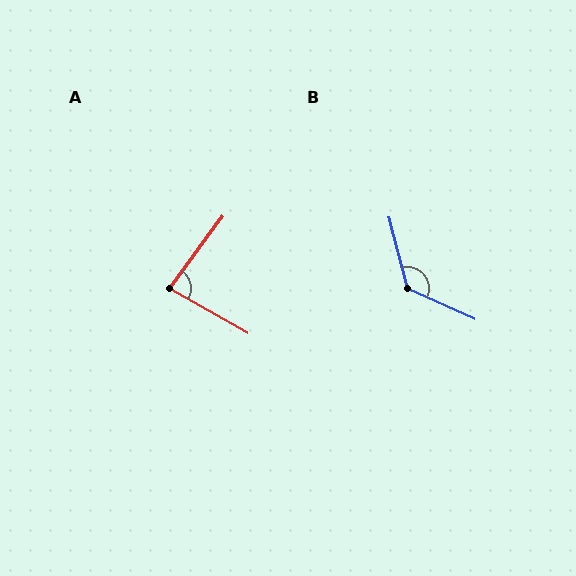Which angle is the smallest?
A, at approximately 84 degrees.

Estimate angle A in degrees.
Approximately 84 degrees.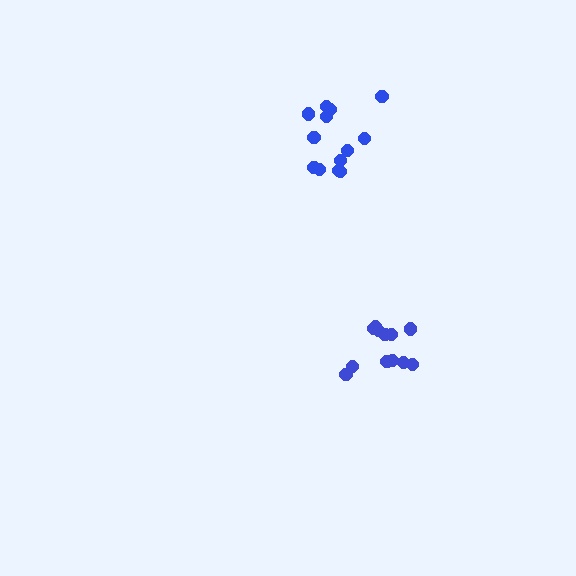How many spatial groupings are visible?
There are 2 spatial groupings.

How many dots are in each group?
Group 1: 13 dots, Group 2: 12 dots (25 total).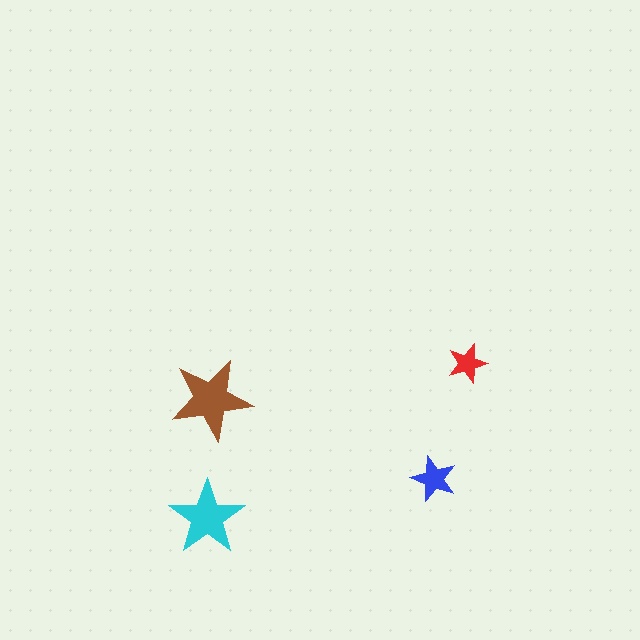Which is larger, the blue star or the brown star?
The brown one.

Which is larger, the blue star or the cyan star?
The cyan one.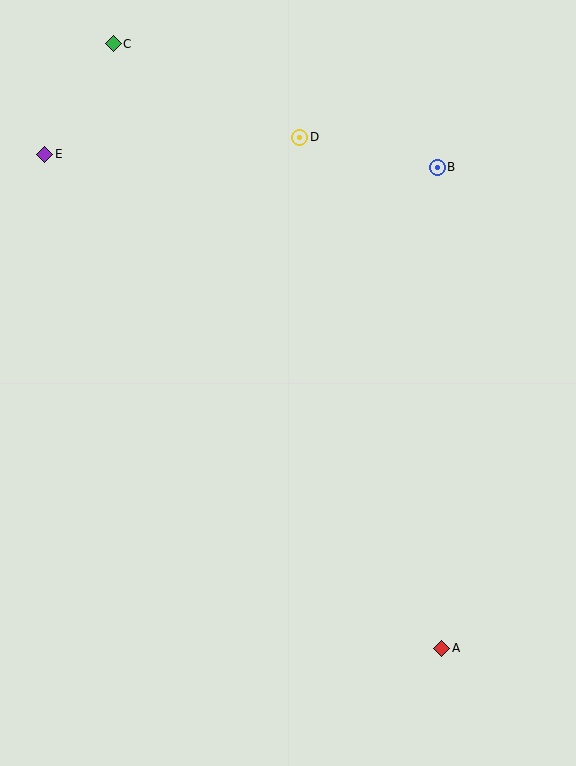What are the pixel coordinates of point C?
Point C is at (113, 44).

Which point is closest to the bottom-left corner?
Point A is closest to the bottom-left corner.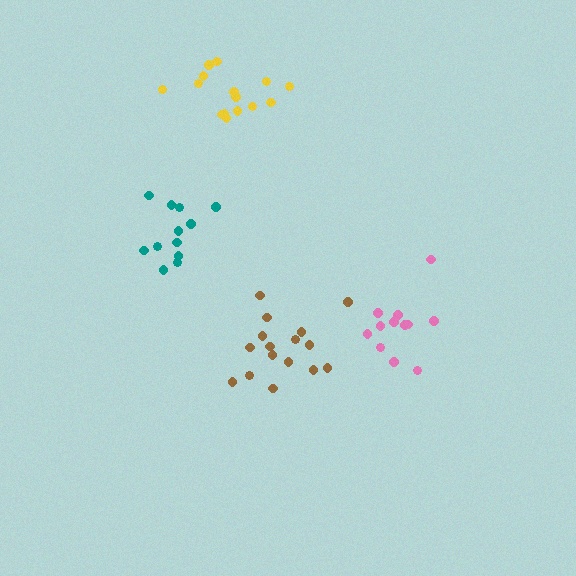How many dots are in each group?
Group 1: 12 dots, Group 2: 15 dots, Group 3: 16 dots, Group 4: 12 dots (55 total).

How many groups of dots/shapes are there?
There are 4 groups.